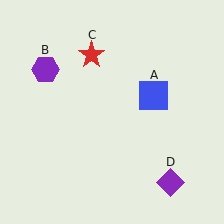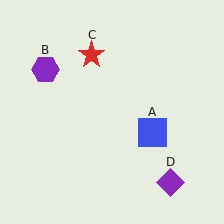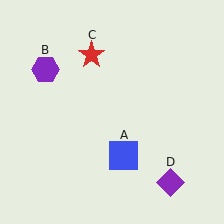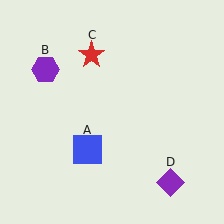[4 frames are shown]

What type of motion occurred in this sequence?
The blue square (object A) rotated clockwise around the center of the scene.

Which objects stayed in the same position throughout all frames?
Purple hexagon (object B) and red star (object C) and purple diamond (object D) remained stationary.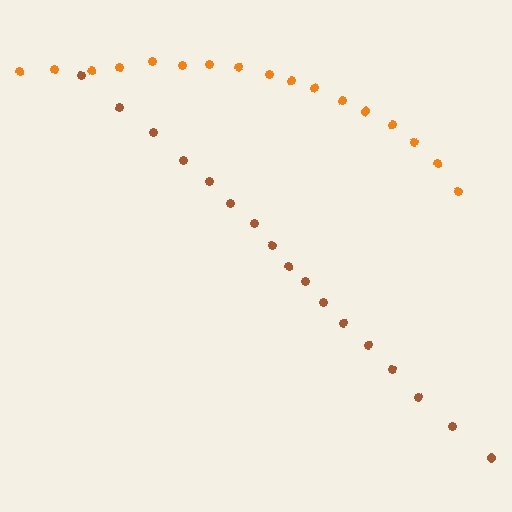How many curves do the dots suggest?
There are 2 distinct paths.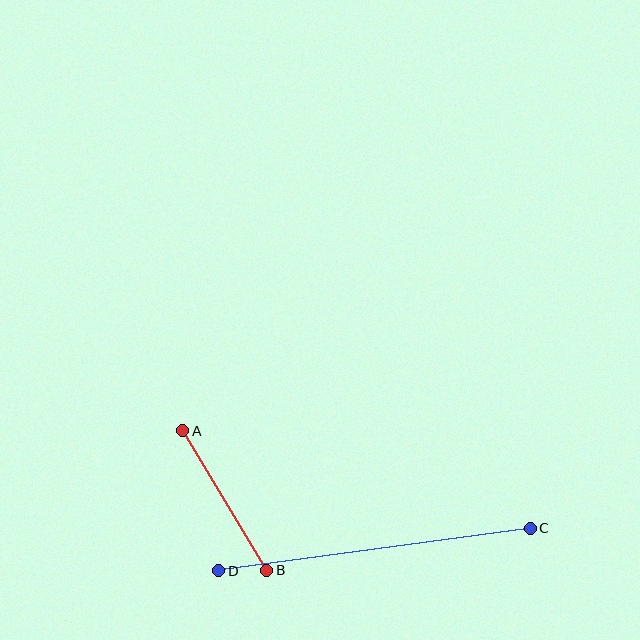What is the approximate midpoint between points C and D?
The midpoint is at approximately (374, 549) pixels.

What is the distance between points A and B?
The distance is approximately 163 pixels.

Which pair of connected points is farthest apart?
Points C and D are farthest apart.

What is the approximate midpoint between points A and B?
The midpoint is at approximately (225, 500) pixels.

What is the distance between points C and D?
The distance is approximately 315 pixels.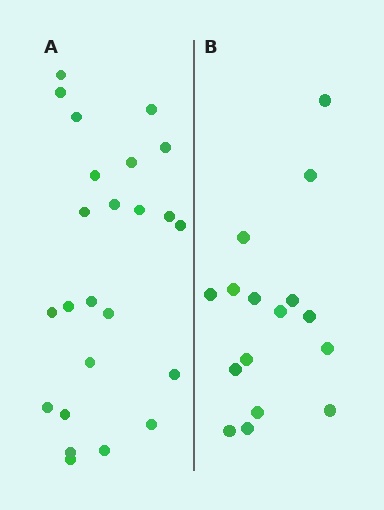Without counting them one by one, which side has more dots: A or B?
Region A (the left region) has more dots.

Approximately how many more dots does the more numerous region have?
Region A has roughly 8 or so more dots than region B.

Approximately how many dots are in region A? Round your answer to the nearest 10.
About 20 dots. (The exact count is 24, which rounds to 20.)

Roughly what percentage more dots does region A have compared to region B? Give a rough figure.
About 50% more.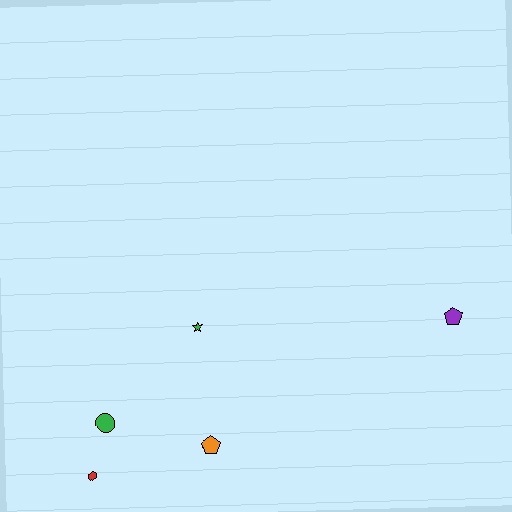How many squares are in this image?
There are no squares.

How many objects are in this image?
There are 5 objects.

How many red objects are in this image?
There is 1 red object.